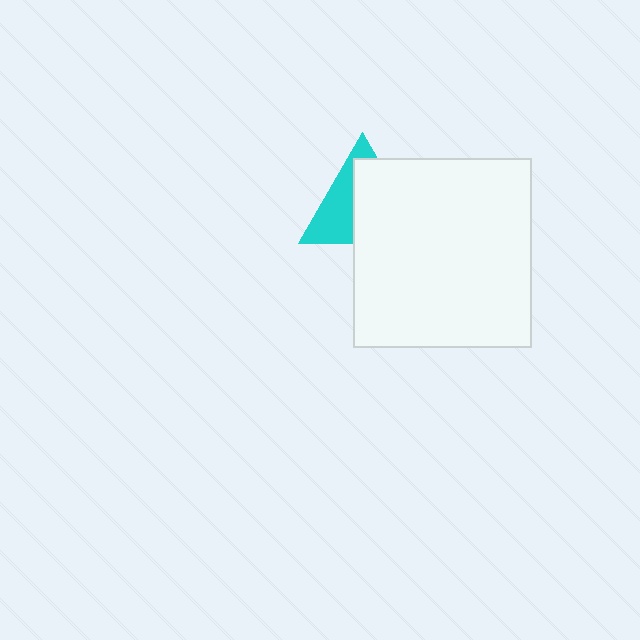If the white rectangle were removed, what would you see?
You would see the complete cyan triangle.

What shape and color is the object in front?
The object in front is a white rectangle.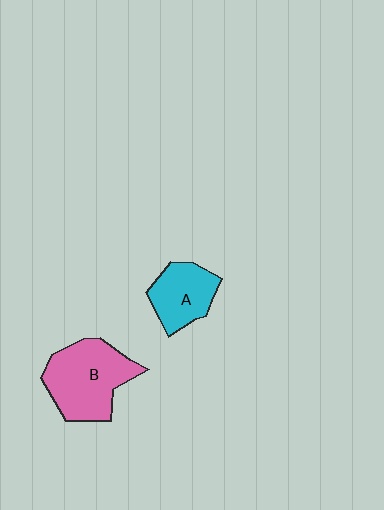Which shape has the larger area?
Shape B (pink).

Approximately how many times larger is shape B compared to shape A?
Approximately 1.6 times.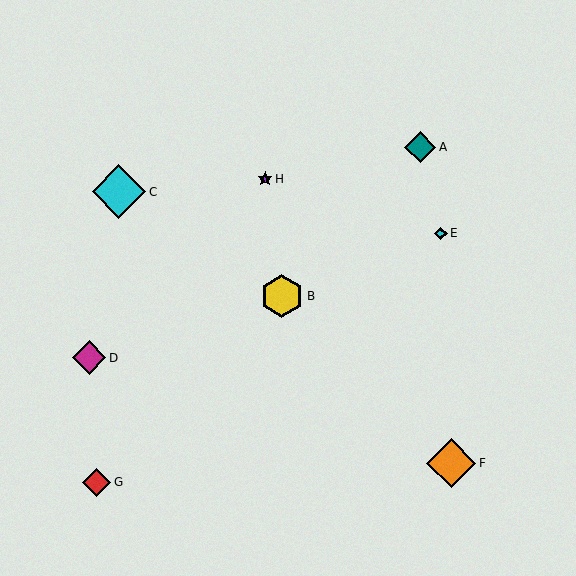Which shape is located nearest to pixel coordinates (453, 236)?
The cyan diamond (labeled E) at (441, 233) is nearest to that location.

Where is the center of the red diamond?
The center of the red diamond is at (97, 482).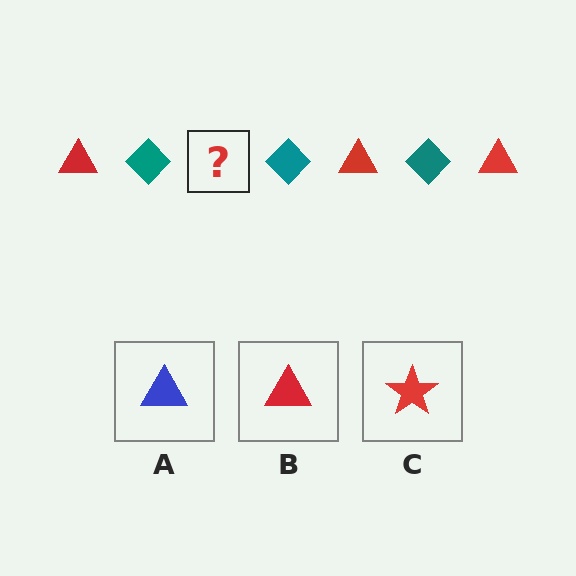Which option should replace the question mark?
Option B.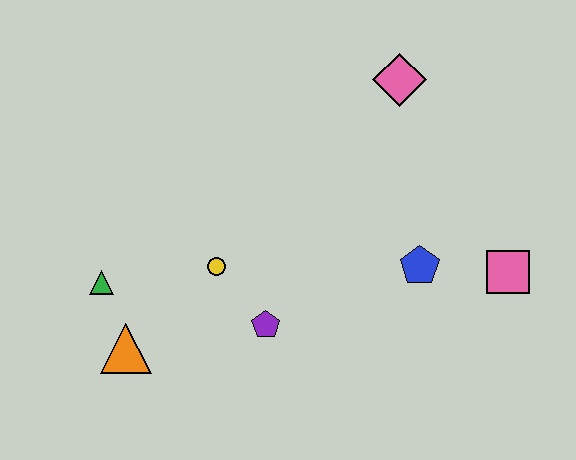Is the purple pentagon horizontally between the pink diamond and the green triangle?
Yes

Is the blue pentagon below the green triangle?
No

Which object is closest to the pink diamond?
The blue pentagon is closest to the pink diamond.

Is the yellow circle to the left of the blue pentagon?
Yes